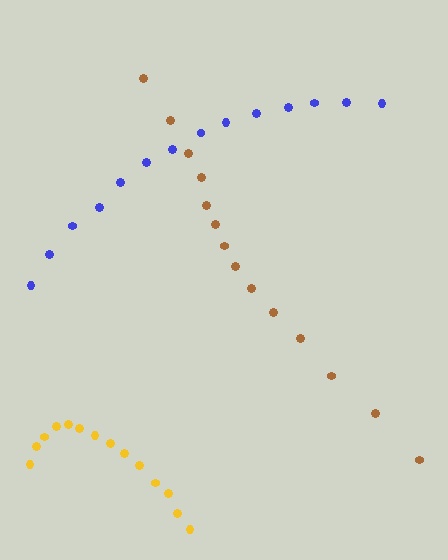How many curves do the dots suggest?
There are 3 distinct paths.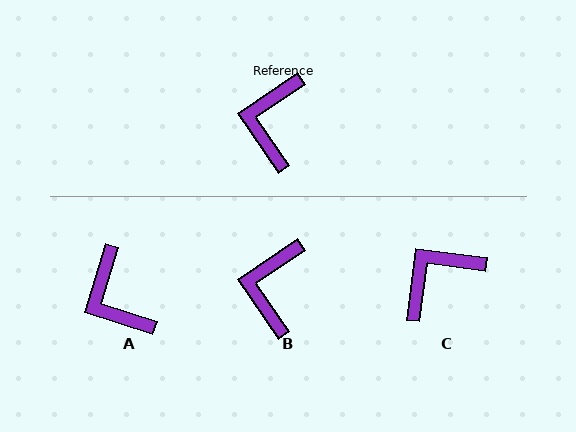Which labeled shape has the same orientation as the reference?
B.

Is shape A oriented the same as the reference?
No, it is off by about 38 degrees.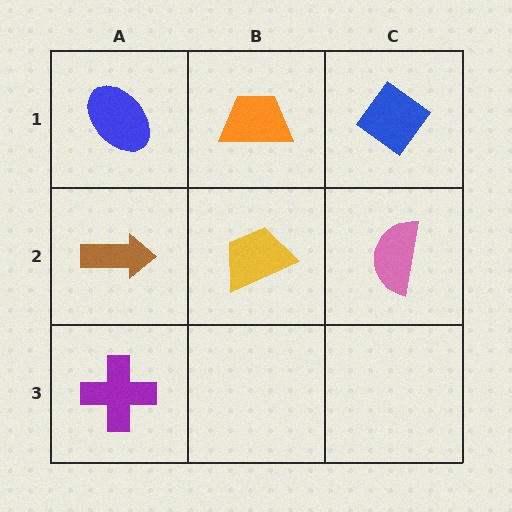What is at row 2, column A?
A brown arrow.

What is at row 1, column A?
A blue ellipse.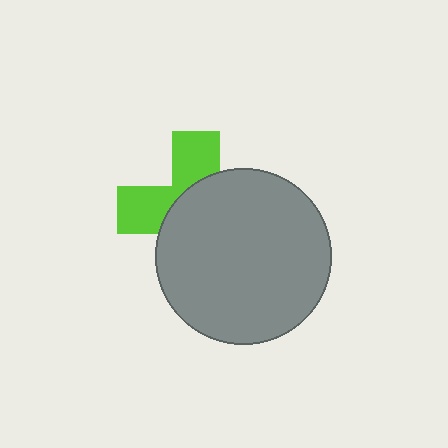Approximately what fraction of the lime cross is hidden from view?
Roughly 62% of the lime cross is hidden behind the gray circle.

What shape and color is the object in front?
The object in front is a gray circle.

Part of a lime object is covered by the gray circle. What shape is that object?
It is a cross.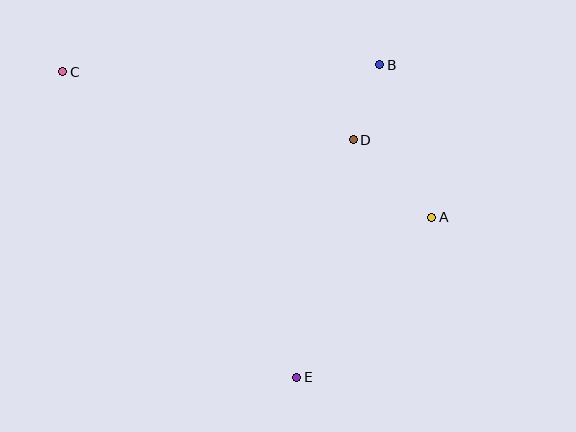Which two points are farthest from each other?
Points A and C are farthest from each other.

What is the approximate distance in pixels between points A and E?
The distance between A and E is approximately 210 pixels.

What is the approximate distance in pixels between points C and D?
The distance between C and D is approximately 299 pixels.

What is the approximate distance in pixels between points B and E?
The distance between B and E is approximately 323 pixels.